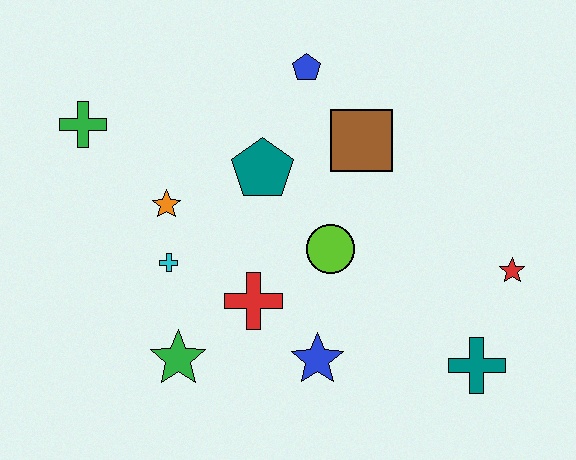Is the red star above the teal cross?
Yes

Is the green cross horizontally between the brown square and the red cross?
No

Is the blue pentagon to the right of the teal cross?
No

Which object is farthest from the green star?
The red star is farthest from the green star.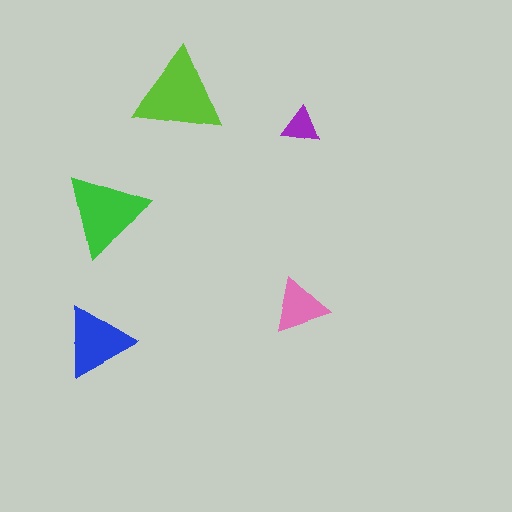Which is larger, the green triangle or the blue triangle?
The green one.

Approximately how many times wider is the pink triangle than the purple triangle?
About 1.5 times wider.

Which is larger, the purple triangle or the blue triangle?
The blue one.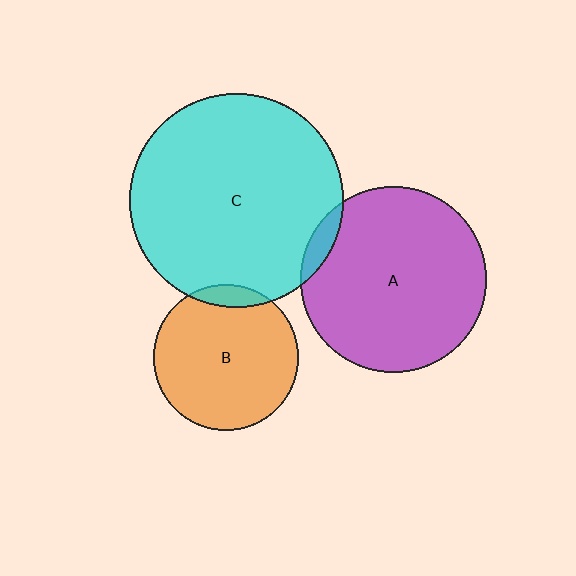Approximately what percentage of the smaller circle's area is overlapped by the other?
Approximately 5%.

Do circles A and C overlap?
Yes.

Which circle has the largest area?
Circle C (cyan).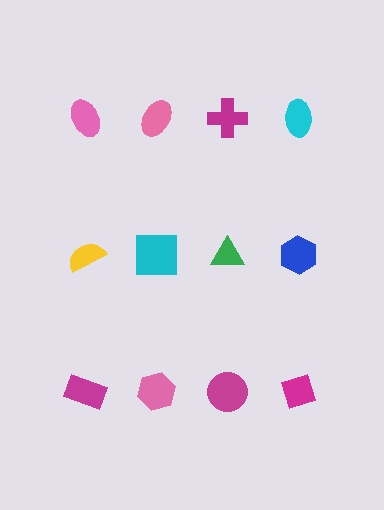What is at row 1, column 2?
A pink ellipse.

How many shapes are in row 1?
4 shapes.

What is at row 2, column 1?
A yellow semicircle.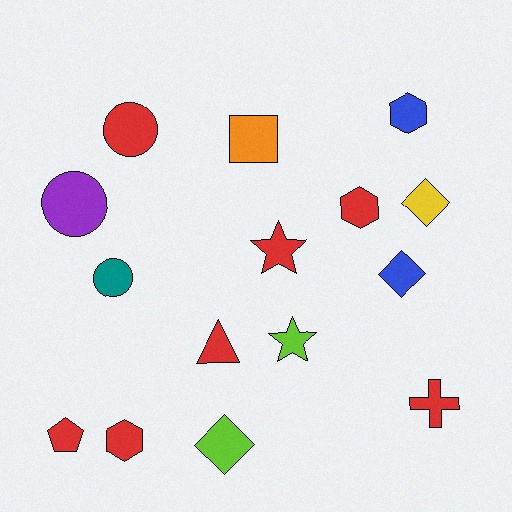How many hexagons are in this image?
There are 3 hexagons.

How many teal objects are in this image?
There is 1 teal object.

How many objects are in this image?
There are 15 objects.